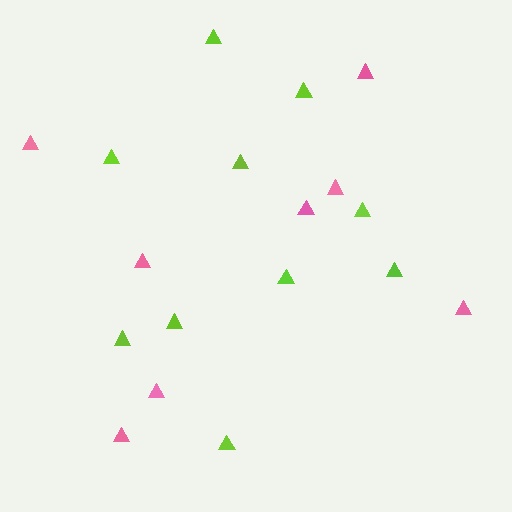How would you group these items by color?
There are 2 groups: one group of pink triangles (8) and one group of lime triangles (10).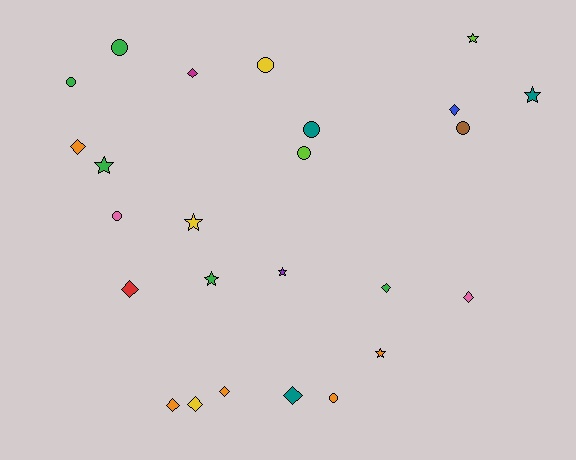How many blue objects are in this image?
There is 1 blue object.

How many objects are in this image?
There are 25 objects.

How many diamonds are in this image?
There are 10 diamonds.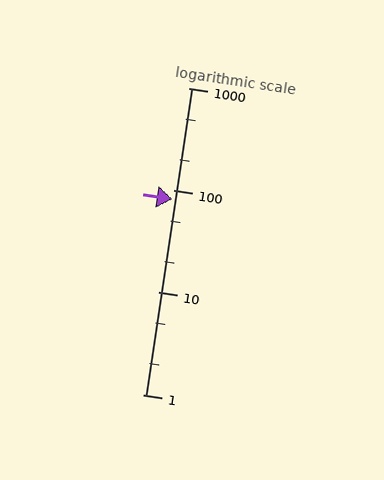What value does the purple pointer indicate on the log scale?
The pointer indicates approximately 81.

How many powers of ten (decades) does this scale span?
The scale spans 3 decades, from 1 to 1000.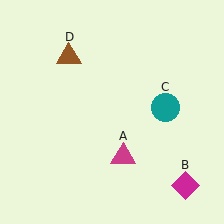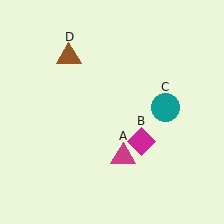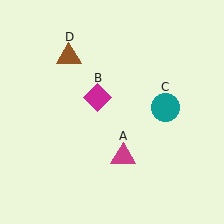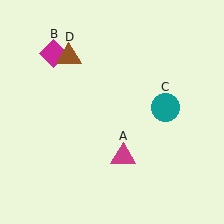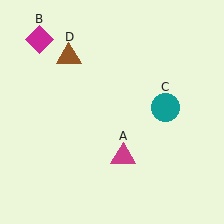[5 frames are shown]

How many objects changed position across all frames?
1 object changed position: magenta diamond (object B).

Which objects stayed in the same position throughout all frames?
Magenta triangle (object A) and teal circle (object C) and brown triangle (object D) remained stationary.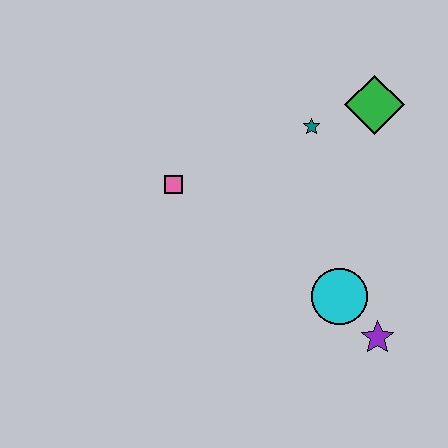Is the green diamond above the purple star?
Yes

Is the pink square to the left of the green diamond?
Yes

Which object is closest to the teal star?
The green diamond is closest to the teal star.